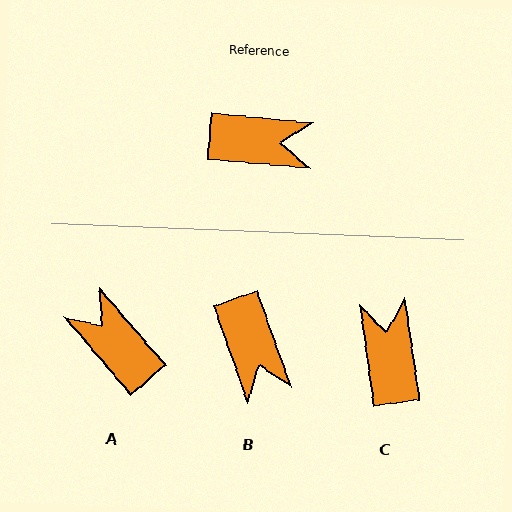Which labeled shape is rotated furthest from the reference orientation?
A, about 136 degrees away.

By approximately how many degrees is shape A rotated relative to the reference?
Approximately 136 degrees counter-clockwise.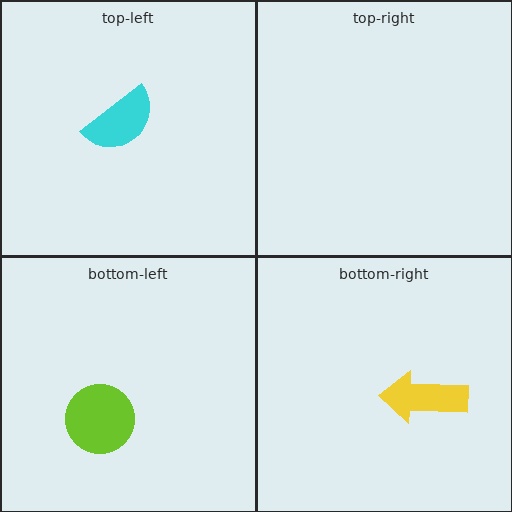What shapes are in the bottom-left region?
The lime circle.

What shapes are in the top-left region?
The cyan semicircle.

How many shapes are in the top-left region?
1.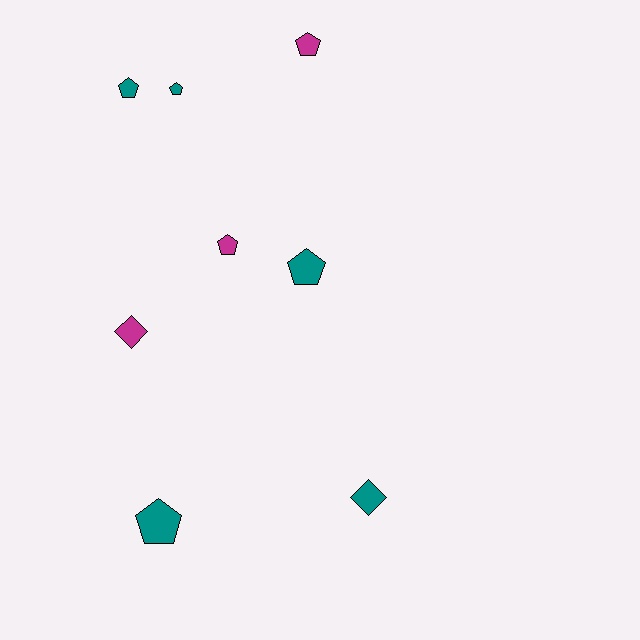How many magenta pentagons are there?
There are 2 magenta pentagons.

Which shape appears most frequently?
Pentagon, with 6 objects.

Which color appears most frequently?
Teal, with 5 objects.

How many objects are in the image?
There are 8 objects.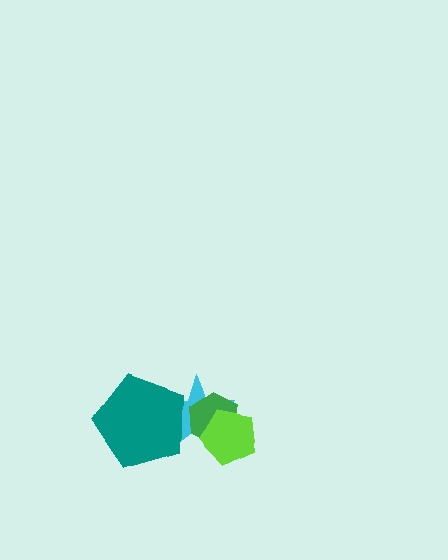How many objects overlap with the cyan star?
3 objects overlap with the cyan star.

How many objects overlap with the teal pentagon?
1 object overlaps with the teal pentagon.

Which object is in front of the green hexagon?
The lime pentagon is in front of the green hexagon.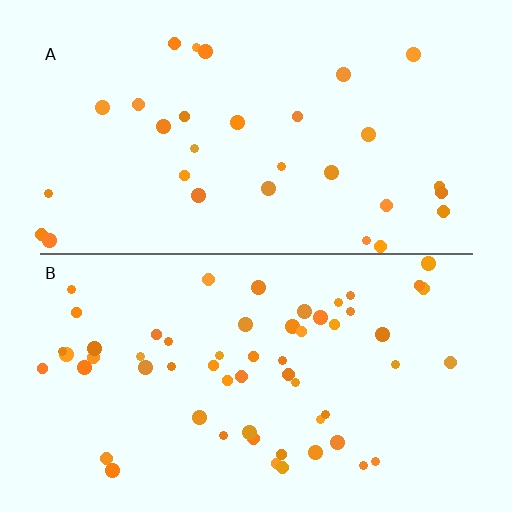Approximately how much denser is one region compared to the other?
Approximately 1.9× — region B over region A.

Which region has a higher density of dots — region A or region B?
B (the bottom).